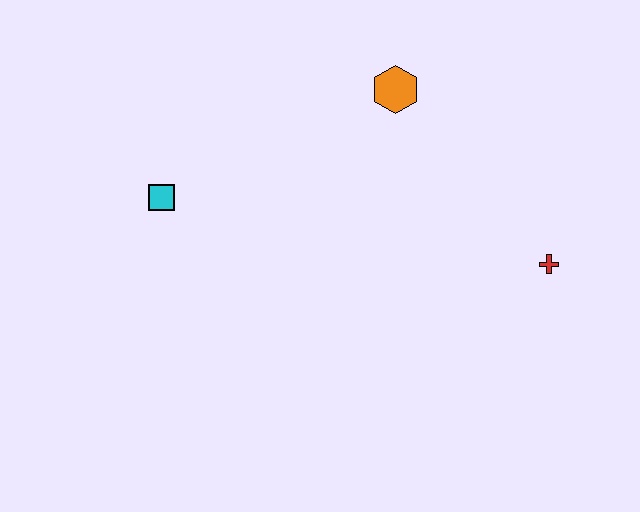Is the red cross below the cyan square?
Yes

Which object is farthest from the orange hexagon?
The cyan square is farthest from the orange hexagon.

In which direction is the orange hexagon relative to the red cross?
The orange hexagon is above the red cross.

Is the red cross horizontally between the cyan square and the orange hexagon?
No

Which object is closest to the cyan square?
The orange hexagon is closest to the cyan square.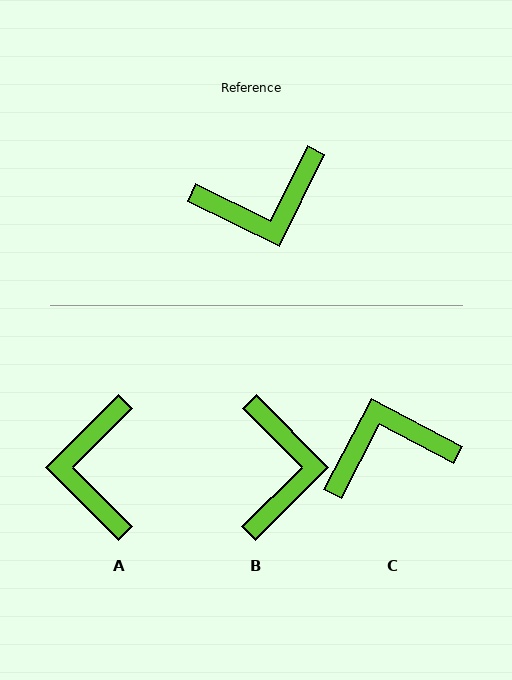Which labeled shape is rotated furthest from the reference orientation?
C, about 178 degrees away.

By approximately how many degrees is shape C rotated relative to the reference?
Approximately 178 degrees counter-clockwise.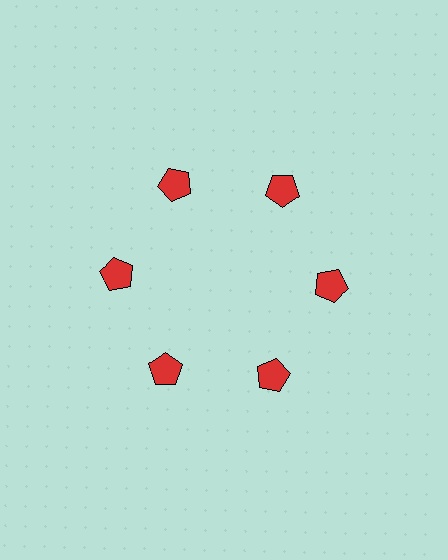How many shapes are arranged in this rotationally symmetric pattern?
There are 6 shapes, arranged in 6 groups of 1.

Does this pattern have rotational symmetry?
Yes, this pattern has 6-fold rotational symmetry. It looks the same after rotating 60 degrees around the center.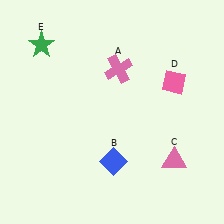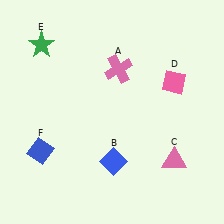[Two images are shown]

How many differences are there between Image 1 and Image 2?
There is 1 difference between the two images.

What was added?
A blue diamond (F) was added in Image 2.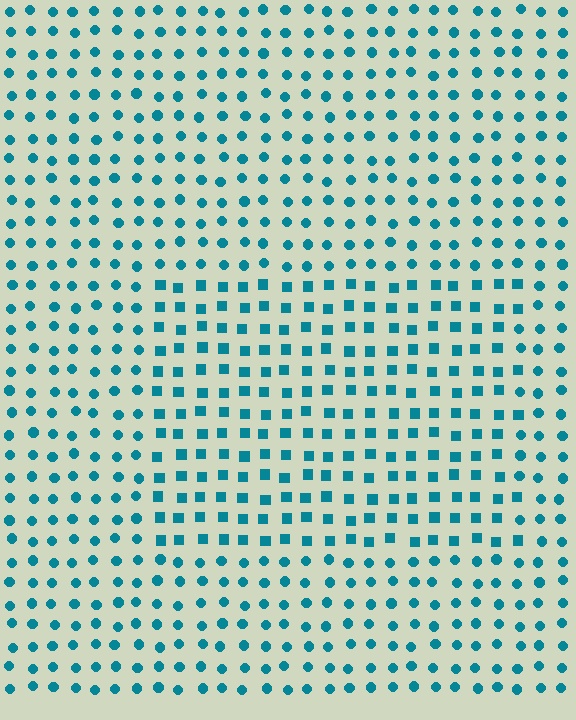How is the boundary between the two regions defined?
The boundary is defined by a change in element shape: squares inside vs. circles outside. All elements share the same color and spacing.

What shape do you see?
I see a rectangle.